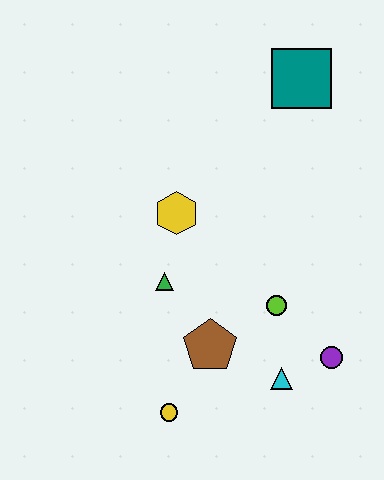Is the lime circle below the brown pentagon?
No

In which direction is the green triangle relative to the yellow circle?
The green triangle is above the yellow circle.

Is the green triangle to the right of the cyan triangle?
No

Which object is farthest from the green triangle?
The teal square is farthest from the green triangle.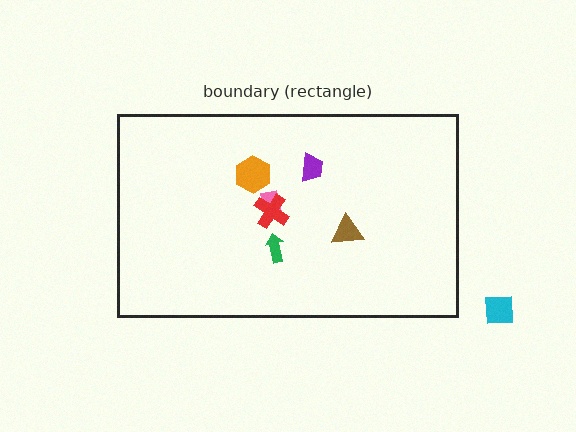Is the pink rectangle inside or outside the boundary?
Inside.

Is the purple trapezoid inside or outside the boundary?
Inside.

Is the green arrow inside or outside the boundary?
Inside.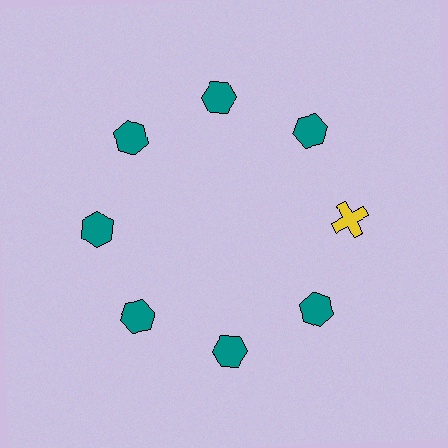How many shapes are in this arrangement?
There are 8 shapes arranged in a ring pattern.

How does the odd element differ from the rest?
It differs in both color (yellow instead of teal) and shape (cross instead of hexagon).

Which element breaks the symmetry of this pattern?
The yellow cross at roughly the 3 o'clock position breaks the symmetry. All other shapes are teal hexagons.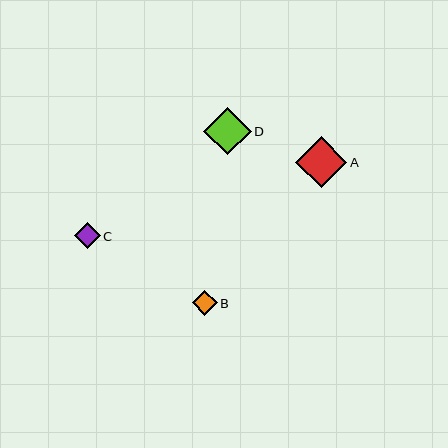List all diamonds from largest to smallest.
From largest to smallest: A, D, C, B.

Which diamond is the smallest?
Diamond B is the smallest with a size of approximately 25 pixels.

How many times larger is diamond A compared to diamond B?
Diamond A is approximately 2.0 times the size of diamond B.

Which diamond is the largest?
Diamond A is the largest with a size of approximately 51 pixels.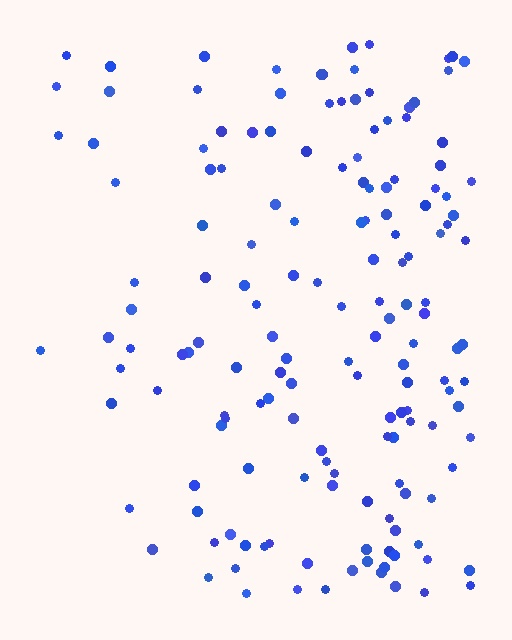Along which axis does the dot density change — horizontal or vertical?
Horizontal.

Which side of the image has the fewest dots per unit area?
The left.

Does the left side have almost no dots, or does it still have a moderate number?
Still a moderate number, just noticeably fewer than the right.